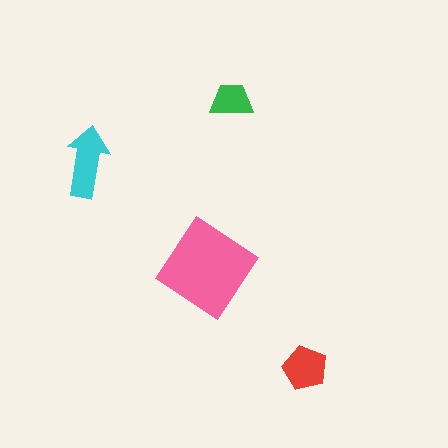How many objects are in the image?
There are 4 objects in the image.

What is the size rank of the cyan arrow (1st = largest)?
2nd.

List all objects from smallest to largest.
The green trapezoid, the red pentagon, the cyan arrow, the pink diamond.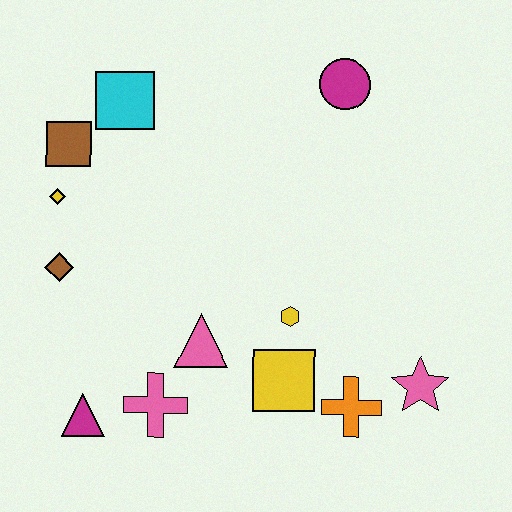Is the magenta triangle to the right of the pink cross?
No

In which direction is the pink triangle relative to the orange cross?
The pink triangle is to the left of the orange cross.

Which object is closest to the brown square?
The yellow diamond is closest to the brown square.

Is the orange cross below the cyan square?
Yes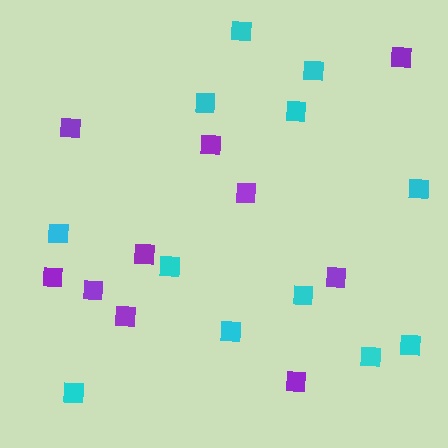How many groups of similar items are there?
There are 2 groups: one group of purple squares (10) and one group of cyan squares (12).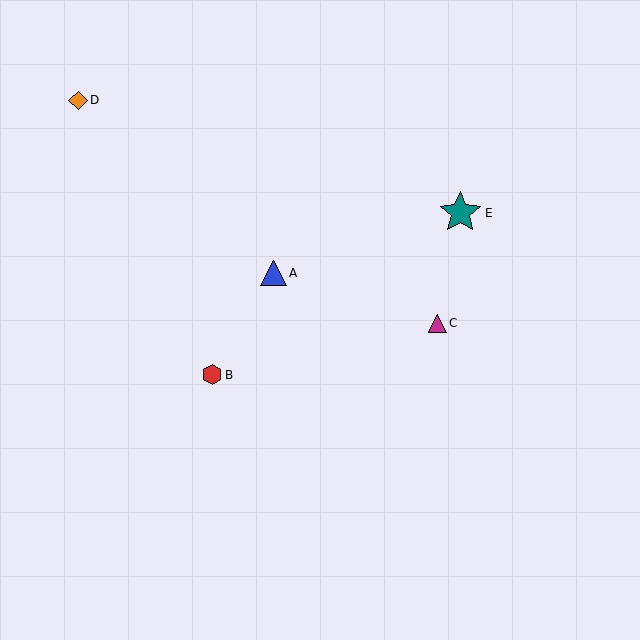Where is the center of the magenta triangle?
The center of the magenta triangle is at (437, 323).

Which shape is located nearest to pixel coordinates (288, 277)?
The blue triangle (labeled A) at (274, 273) is nearest to that location.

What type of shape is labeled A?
Shape A is a blue triangle.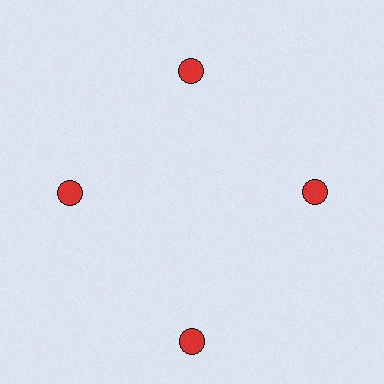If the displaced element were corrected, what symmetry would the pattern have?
It would have 4-fold rotational symmetry — the pattern would map onto itself every 90 degrees.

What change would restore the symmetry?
The symmetry would be restored by moving it inward, back onto the ring so that all 4 circles sit at equal angles and equal distance from the center.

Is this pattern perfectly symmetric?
No. The 4 red circles are arranged in a ring, but one element near the 6 o'clock position is pushed outward from the center, breaking the 4-fold rotational symmetry.